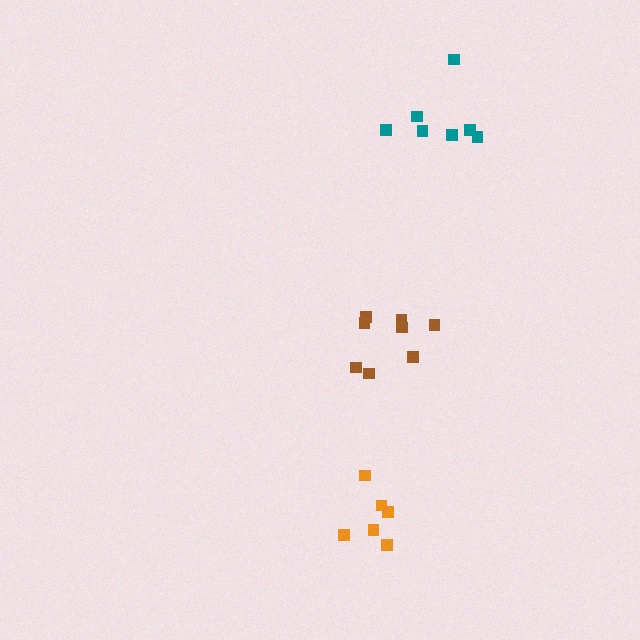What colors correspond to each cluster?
The clusters are colored: brown, teal, orange.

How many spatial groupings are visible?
There are 3 spatial groupings.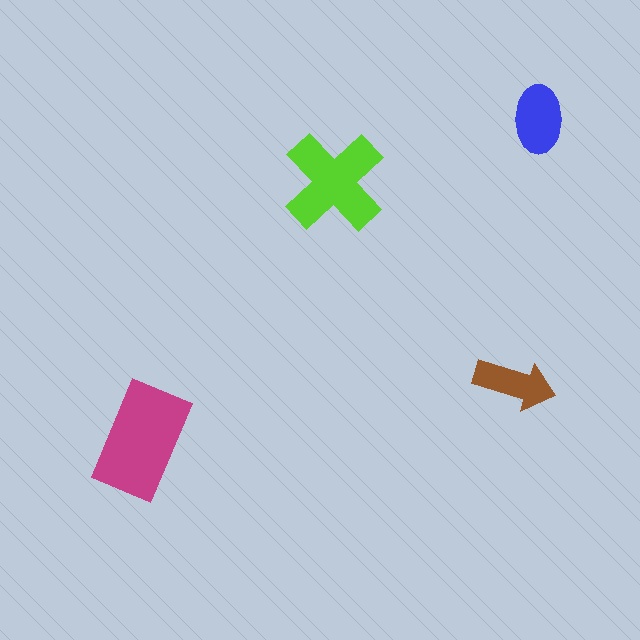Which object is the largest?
The magenta rectangle.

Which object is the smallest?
The brown arrow.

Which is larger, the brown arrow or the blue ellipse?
The blue ellipse.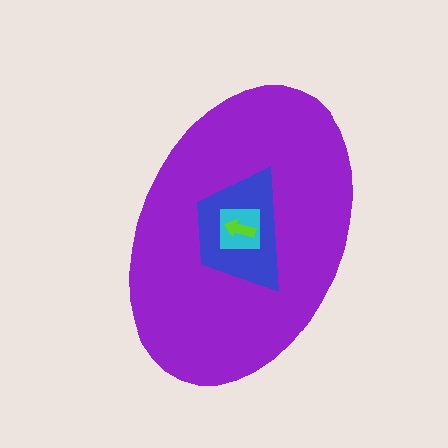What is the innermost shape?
The lime arrow.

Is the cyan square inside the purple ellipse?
Yes.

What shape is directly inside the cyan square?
The lime arrow.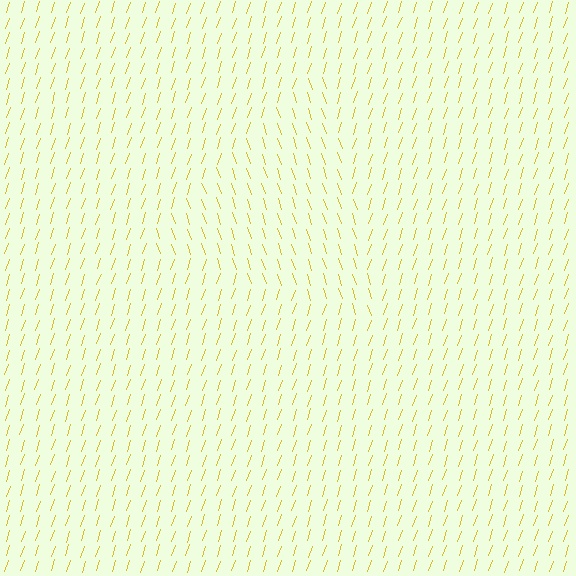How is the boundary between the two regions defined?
The boundary is defined purely by a change in line orientation (approximately 37 degrees difference). All lines are the same color and thickness.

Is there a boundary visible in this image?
Yes, there is a texture boundary formed by a change in line orientation.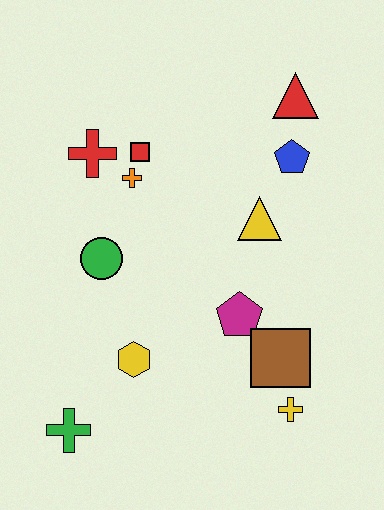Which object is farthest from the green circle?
The red triangle is farthest from the green circle.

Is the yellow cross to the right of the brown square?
Yes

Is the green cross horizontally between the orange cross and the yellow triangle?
No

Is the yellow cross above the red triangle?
No